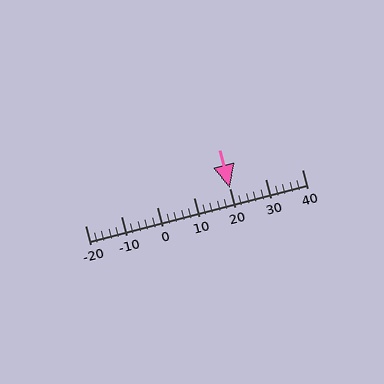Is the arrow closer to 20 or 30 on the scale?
The arrow is closer to 20.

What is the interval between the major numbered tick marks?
The major tick marks are spaced 10 units apart.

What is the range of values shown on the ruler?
The ruler shows values from -20 to 40.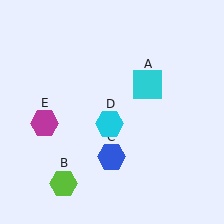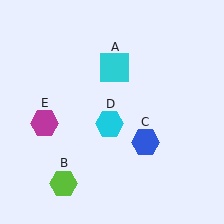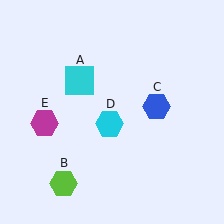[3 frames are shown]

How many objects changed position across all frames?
2 objects changed position: cyan square (object A), blue hexagon (object C).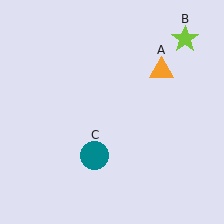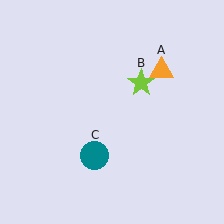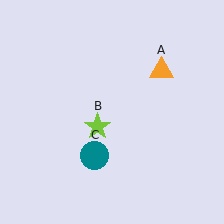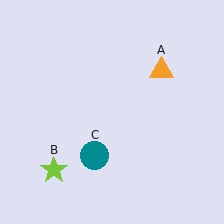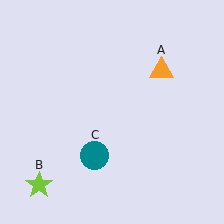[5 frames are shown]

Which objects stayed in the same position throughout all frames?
Orange triangle (object A) and teal circle (object C) remained stationary.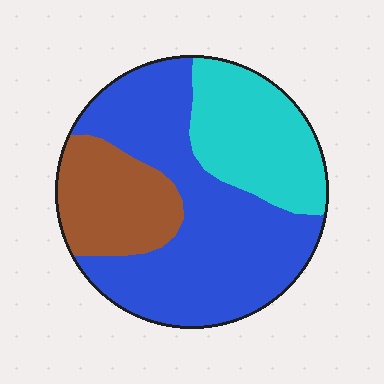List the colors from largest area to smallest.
From largest to smallest: blue, cyan, brown.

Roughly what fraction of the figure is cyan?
Cyan takes up about one quarter (1/4) of the figure.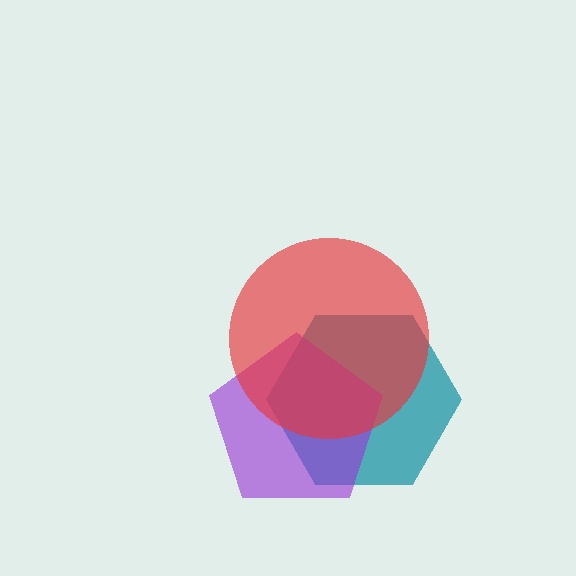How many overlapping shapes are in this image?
There are 3 overlapping shapes in the image.